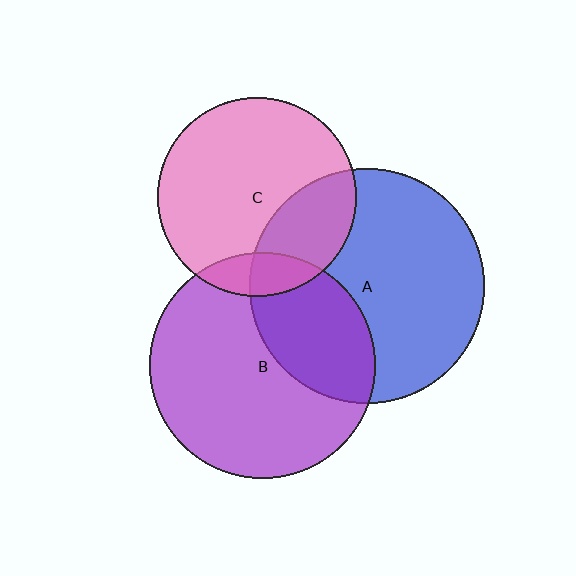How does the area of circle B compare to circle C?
Approximately 1.3 times.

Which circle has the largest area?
Circle A (blue).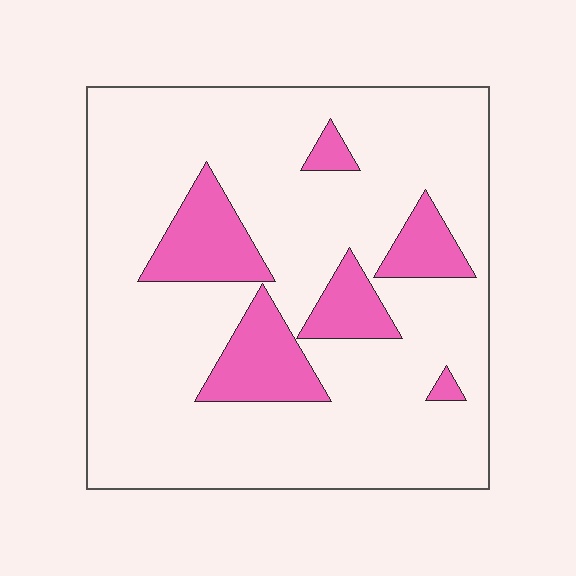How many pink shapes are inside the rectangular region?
6.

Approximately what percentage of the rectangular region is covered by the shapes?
Approximately 20%.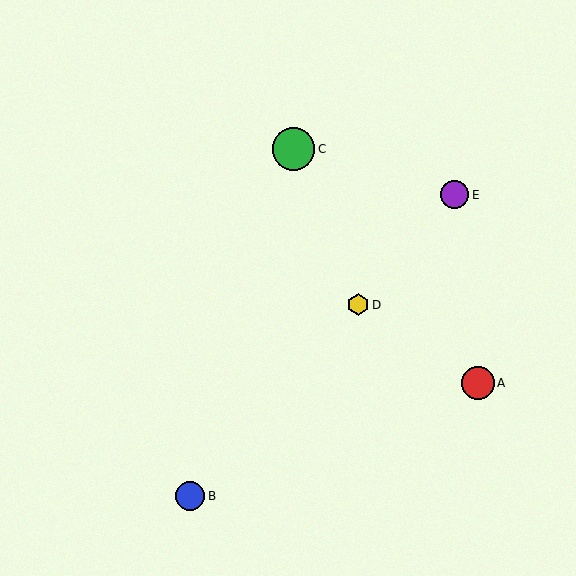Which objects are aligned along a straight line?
Objects B, D, E are aligned along a straight line.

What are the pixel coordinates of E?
Object E is at (455, 195).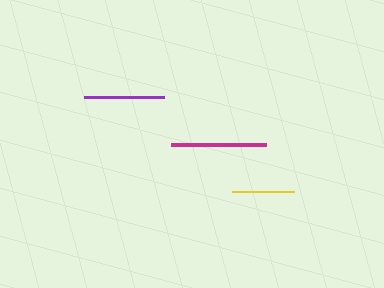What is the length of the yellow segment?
The yellow segment is approximately 62 pixels long.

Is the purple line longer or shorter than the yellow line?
The purple line is longer than the yellow line.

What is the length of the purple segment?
The purple segment is approximately 80 pixels long.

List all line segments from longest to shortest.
From longest to shortest: magenta, purple, yellow.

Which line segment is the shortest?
The yellow line is the shortest at approximately 62 pixels.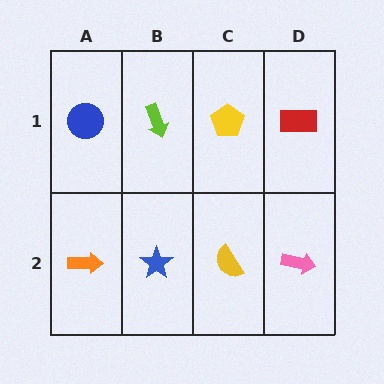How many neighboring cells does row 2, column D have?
2.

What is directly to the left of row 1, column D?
A yellow pentagon.